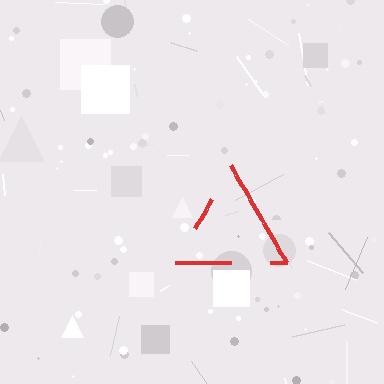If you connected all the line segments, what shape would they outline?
They would outline a triangle.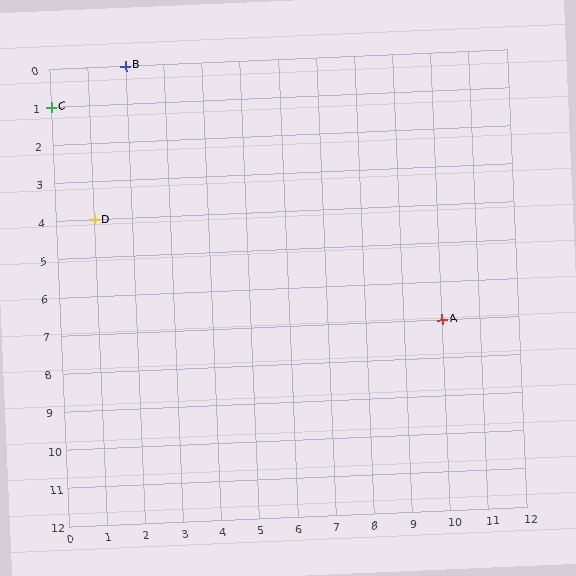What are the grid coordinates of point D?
Point D is at grid coordinates (1, 4).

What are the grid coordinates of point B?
Point B is at grid coordinates (2, 0).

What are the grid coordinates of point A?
Point A is at grid coordinates (10, 7).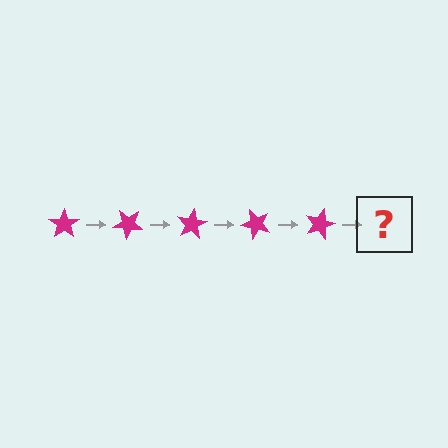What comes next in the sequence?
The next element should be a magenta star rotated 200 degrees.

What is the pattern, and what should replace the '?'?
The pattern is that the star rotates 40 degrees each step. The '?' should be a magenta star rotated 200 degrees.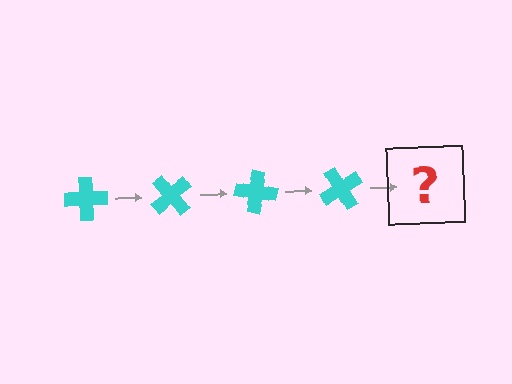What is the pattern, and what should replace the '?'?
The pattern is that the cross rotates 50 degrees each step. The '?' should be a cyan cross rotated 200 degrees.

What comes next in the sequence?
The next element should be a cyan cross rotated 200 degrees.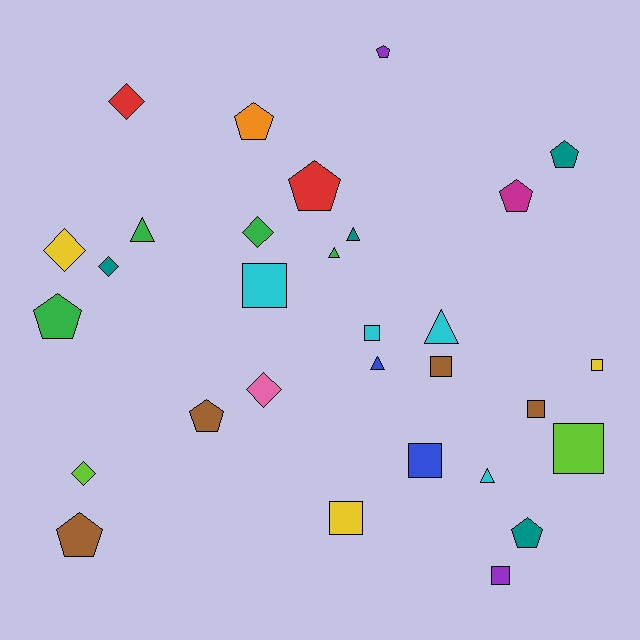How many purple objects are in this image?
There are 2 purple objects.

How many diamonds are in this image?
There are 6 diamonds.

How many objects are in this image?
There are 30 objects.